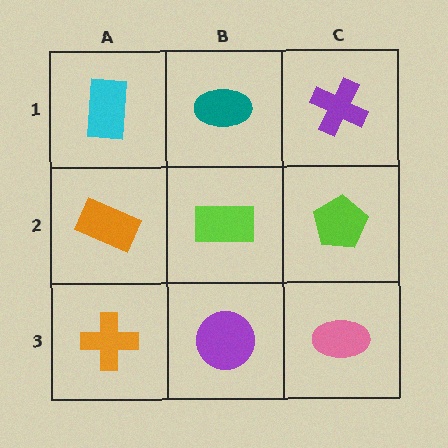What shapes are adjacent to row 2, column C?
A purple cross (row 1, column C), a pink ellipse (row 3, column C), a lime rectangle (row 2, column B).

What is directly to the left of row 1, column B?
A cyan rectangle.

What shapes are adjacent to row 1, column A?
An orange rectangle (row 2, column A), a teal ellipse (row 1, column B).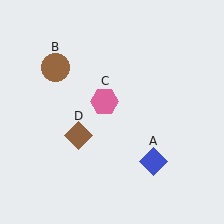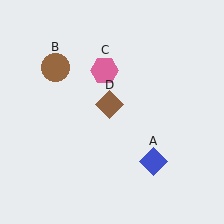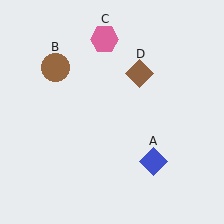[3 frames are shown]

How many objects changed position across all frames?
2 objects changed position: pink hexagon (object C), brown diamond (object D).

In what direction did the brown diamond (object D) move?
The brown diamond (object D) moved up and to the right.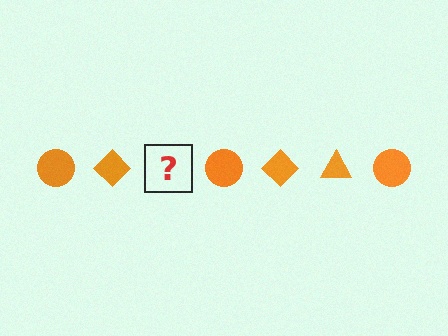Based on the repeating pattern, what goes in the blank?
The blank should be an orange triangle.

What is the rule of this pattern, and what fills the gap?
The rule is that the pattern cycles through circle, diamond, triangle shapes in orange. The gap should be filled with an orange triangle.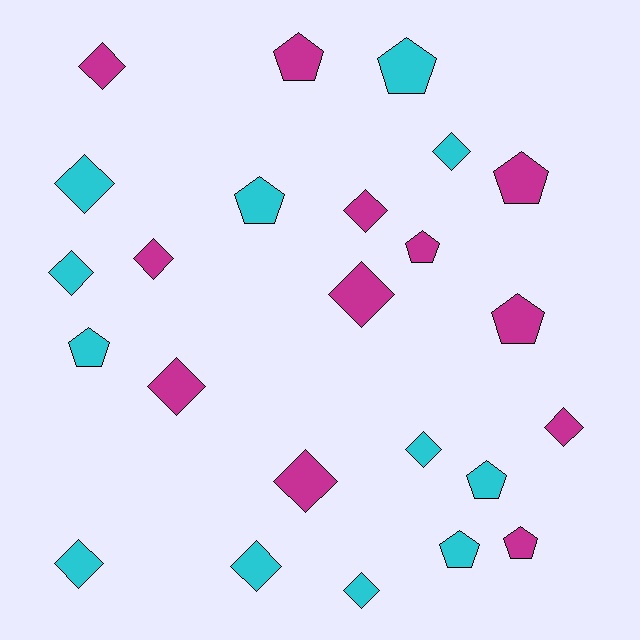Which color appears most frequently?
Magenta, with 12 objects.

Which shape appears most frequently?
Diamond, with 14 objects.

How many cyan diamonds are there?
There are 7 cyan diamonds.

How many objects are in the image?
There are 24 objects.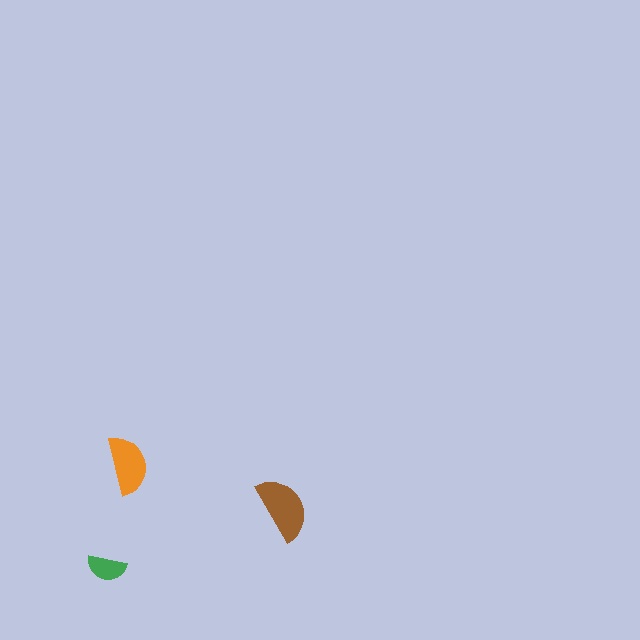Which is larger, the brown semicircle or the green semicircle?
The brown one.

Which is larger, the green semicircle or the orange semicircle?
The orange one.